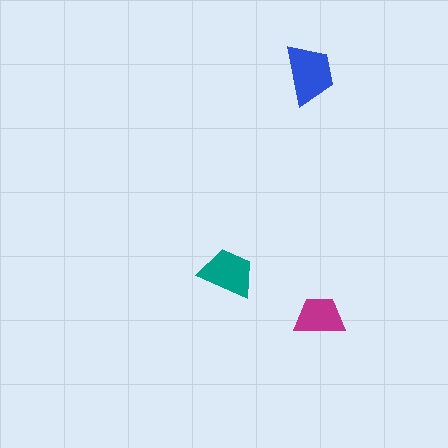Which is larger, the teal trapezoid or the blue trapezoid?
The blue one.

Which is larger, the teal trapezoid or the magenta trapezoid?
The teal one.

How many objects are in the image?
There are 3 objects in the image.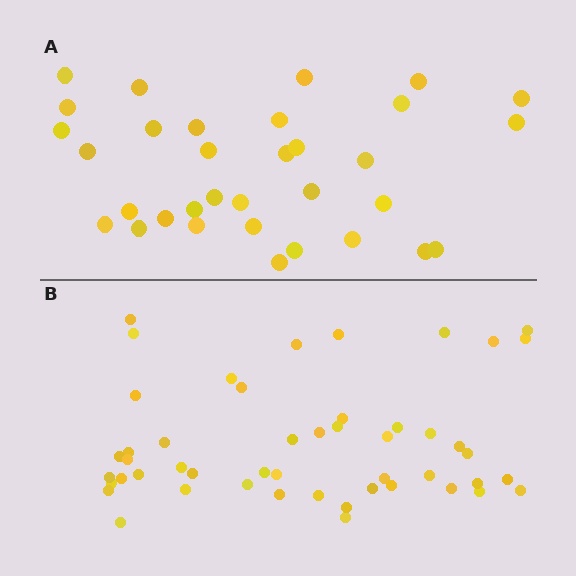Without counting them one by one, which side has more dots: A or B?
Region B (the bottom region) has more dots.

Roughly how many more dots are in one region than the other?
Region B has approximately 15 more dots than region A.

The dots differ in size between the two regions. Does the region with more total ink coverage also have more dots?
No. Region A has more total ink coverage because its dots are larger, but region B actually contains more individual dots. Total area can be misleading — the number of items is what matters here.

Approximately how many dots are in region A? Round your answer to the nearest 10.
About 30 dots. (The exact count is 33, which rounds to 30.)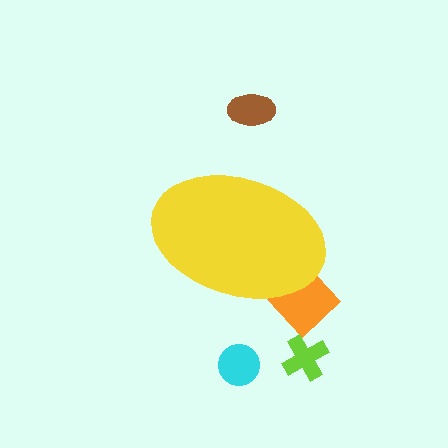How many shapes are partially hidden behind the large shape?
1 shape is partially hidden.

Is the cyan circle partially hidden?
No, the cyan circle is fully visible.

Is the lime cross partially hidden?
No, the lime cross is fully visible.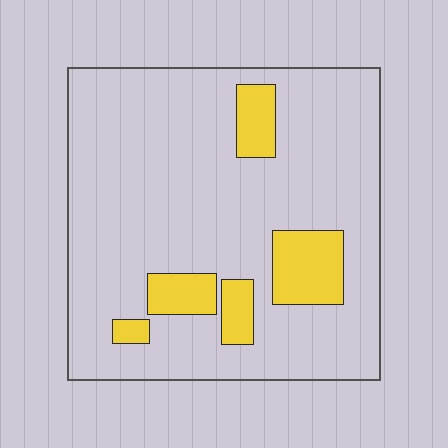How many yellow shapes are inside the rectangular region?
5.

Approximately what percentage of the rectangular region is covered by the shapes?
Approximately 15%.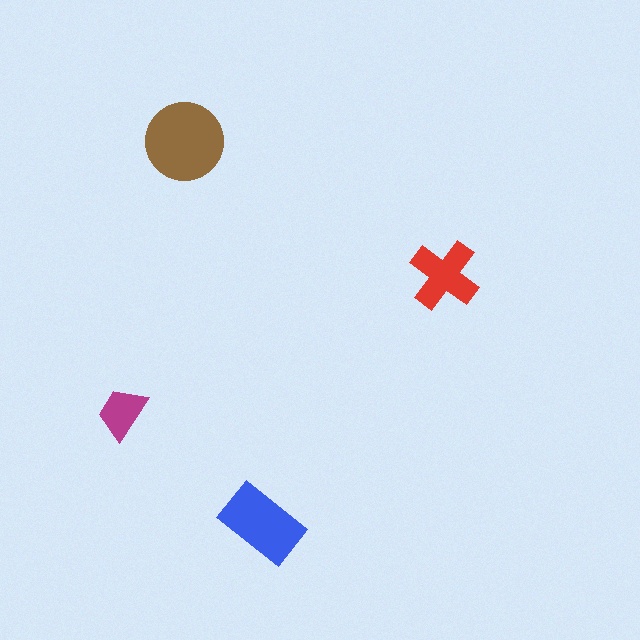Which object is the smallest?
The magenta trapezoid.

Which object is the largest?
The brown circle.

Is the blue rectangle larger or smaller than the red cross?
Larger.